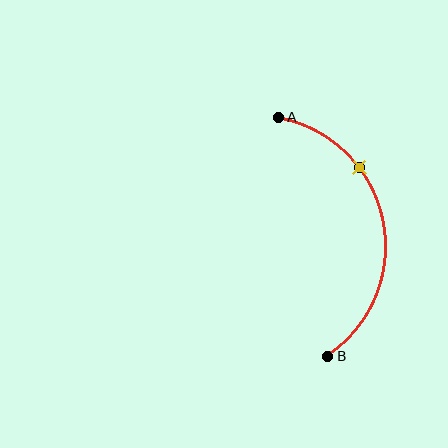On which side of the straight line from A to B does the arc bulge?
The arc bulges to the right of the straight line connecting A and B.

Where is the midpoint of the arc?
The arc midpoint is the point on the curve farthest from the straight line joining A and B. It sits to the right of that line.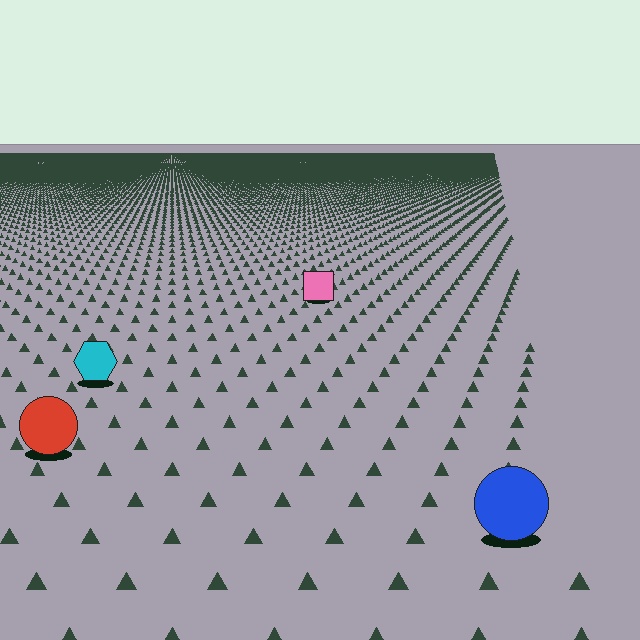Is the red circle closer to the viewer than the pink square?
Yes. The red circle is closer — you can tell from the texture gradient: the ground texture is coarser near it.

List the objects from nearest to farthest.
From nearest to farthest: the blue circle, the red circle, the cyan hexagon, the pink square.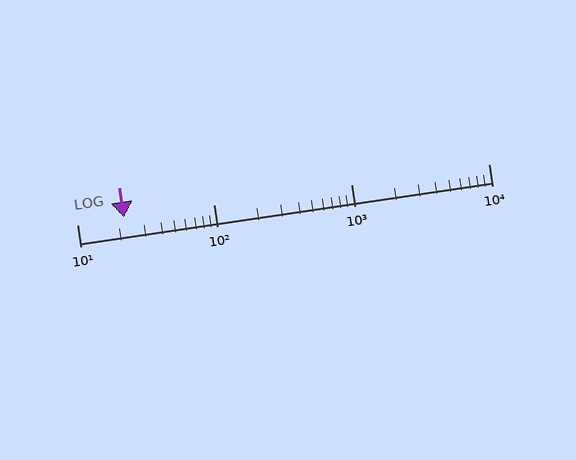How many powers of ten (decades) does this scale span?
The scale spans 3 decades, from 10 to 10000.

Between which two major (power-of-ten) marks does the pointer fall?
The pointer is between 10 and 100.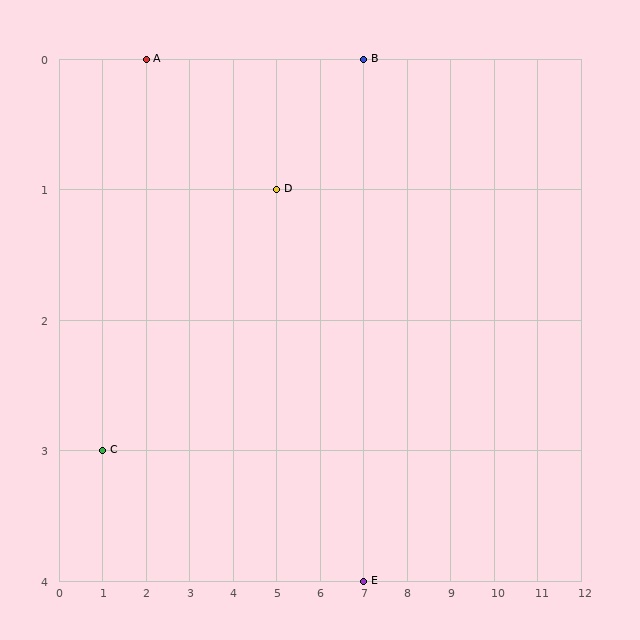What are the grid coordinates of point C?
Point C is at grid coordinates (1, 3).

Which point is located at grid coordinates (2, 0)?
Point A is at (2, 0).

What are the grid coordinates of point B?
Point B is at grid coordinates (7, 0).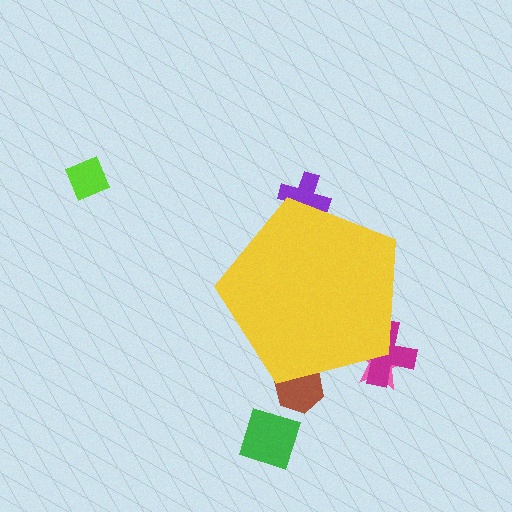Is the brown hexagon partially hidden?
Yes, the brown hexagon is partially hidden behind the yellow pentagon.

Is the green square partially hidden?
No, the green square is fully visible.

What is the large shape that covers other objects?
A yellow pentagon.